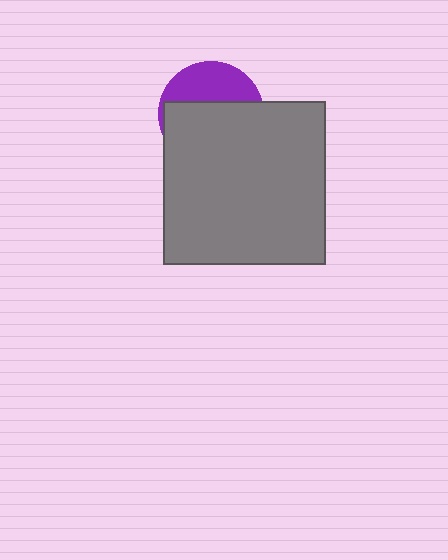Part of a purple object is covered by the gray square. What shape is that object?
It is a circle.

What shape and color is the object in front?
The object in front is a gray square.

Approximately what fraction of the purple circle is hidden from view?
Roughly 63% of the purple circle is hidden behind the gray square.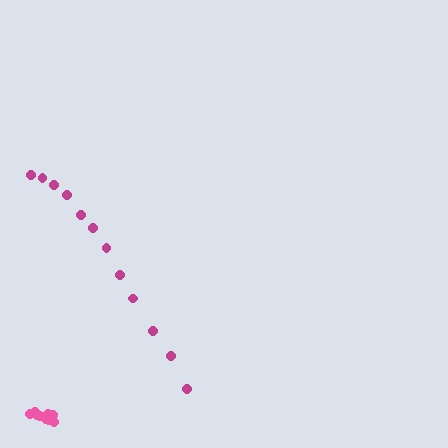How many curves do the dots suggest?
There are 2 distinct paths.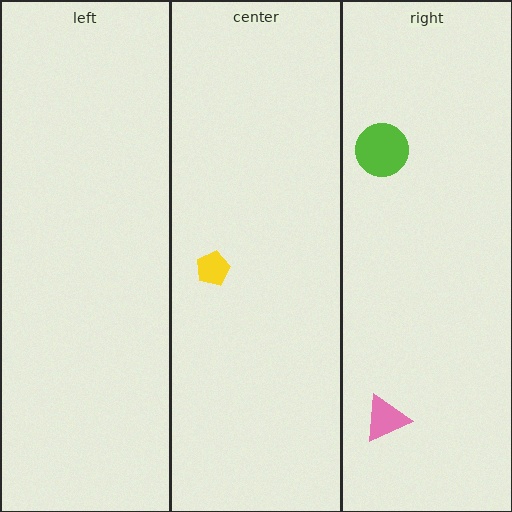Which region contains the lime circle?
The right region.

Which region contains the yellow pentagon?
The center region.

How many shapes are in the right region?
2.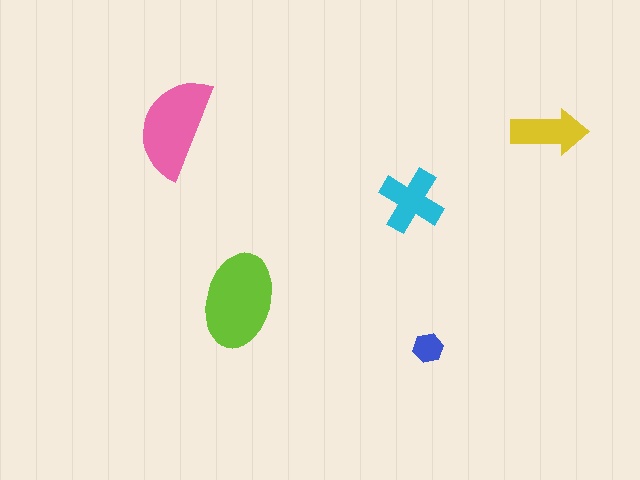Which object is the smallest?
The blue hexagon.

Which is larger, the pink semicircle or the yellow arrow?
The pink semicircle.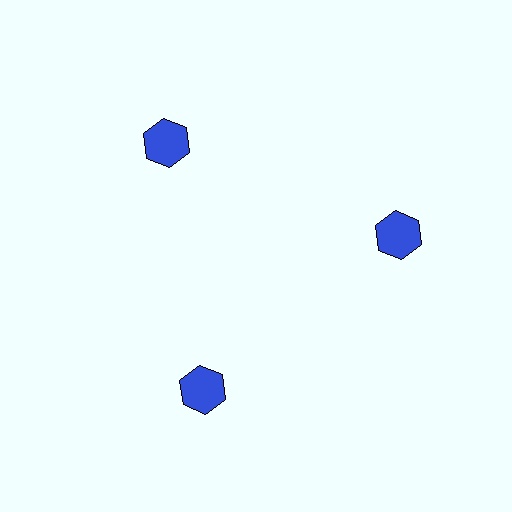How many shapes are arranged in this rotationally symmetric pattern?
There are 3 shapes, arranged in 3 groups of 1.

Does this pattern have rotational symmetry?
Yes, this pattern has 3-fold rotational symmetry. It looks the same after rotating 120 degrees around the center.